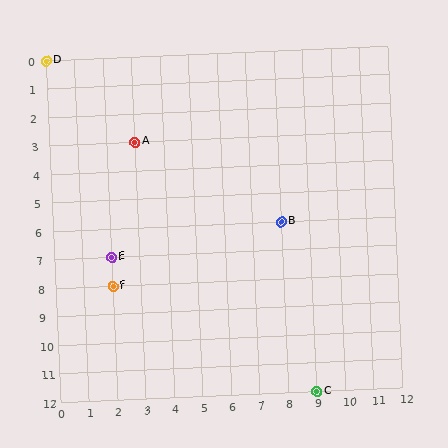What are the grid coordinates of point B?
Point B is at grid coordinates (8, 6).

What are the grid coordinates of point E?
Point E is at grid coordinates (2, 7).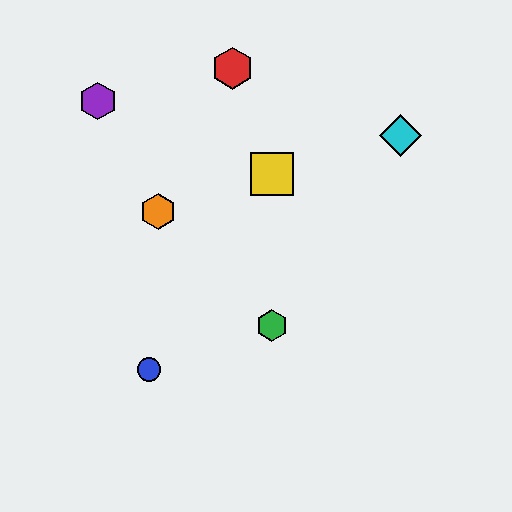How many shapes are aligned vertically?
2 shapes (the green hexagon, the yellow square) are aligned vertically.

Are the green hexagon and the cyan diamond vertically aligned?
No, the green hexagon is at x≈272 and the cyan diamond is at x≈400.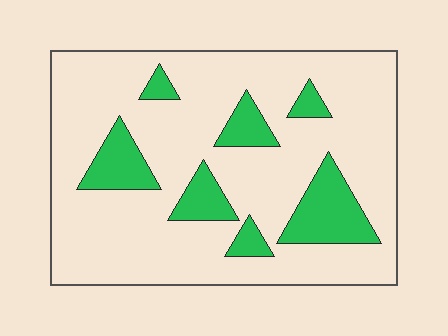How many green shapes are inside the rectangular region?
7.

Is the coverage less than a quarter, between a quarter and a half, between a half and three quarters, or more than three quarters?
Less than a quarter.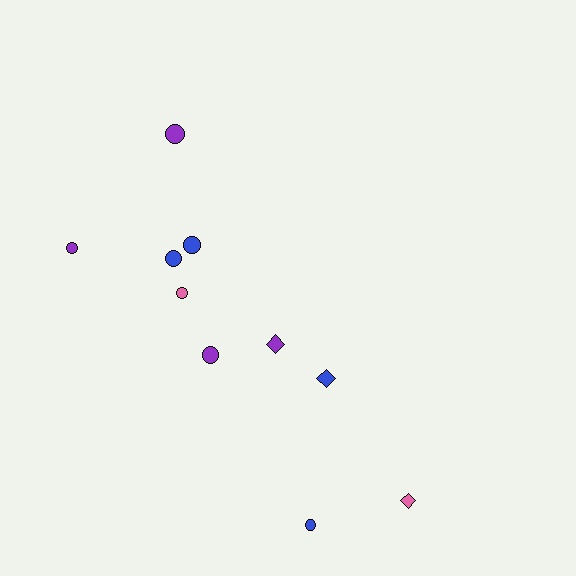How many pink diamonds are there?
There is 1 pink diamond.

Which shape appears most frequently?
Circle, with 7 objects.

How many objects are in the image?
There are 10 objects.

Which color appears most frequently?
Blue, with 4 objects.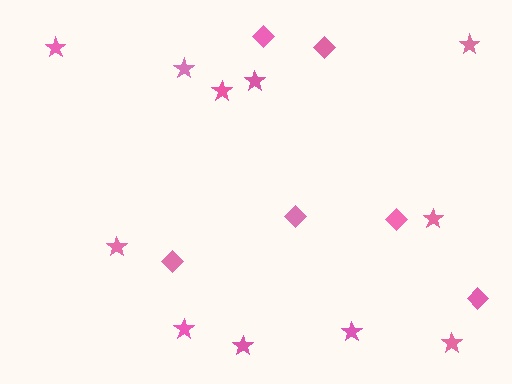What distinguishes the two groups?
There are 2 groups: one group of diamonds (6) and one group of stars (11).